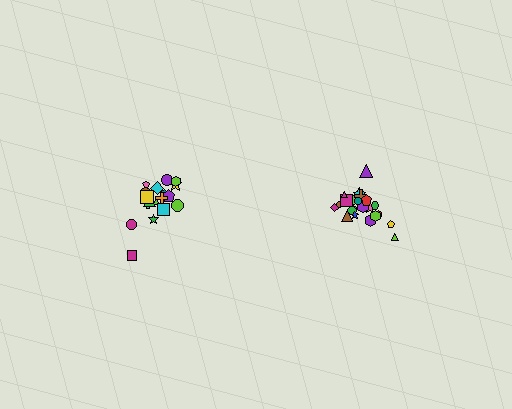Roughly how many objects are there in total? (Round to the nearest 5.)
Roughly 40 objects in total.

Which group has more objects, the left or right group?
The right group.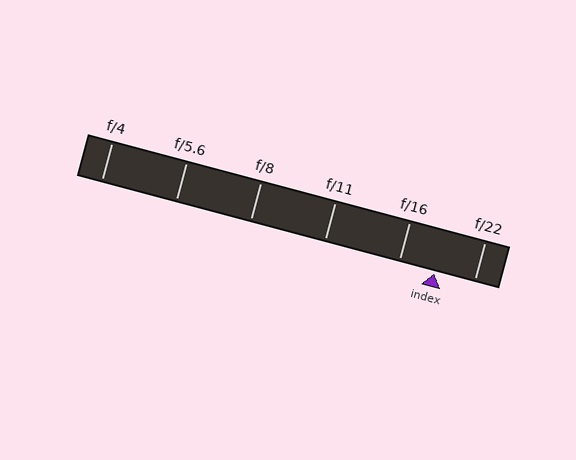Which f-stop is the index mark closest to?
The index mark is closest to f/16.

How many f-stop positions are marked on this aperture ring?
There are 6 f-stop positions marked.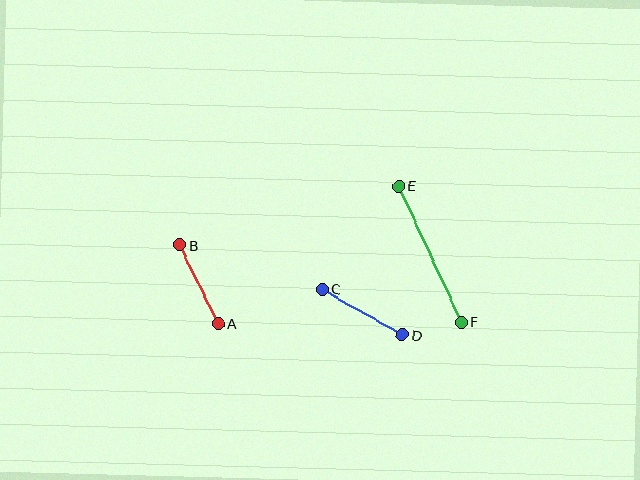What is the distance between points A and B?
The distance is approximately 88 pixels.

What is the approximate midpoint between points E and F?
The midpoint is at approximately (430, 254) pixels.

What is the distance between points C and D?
The distance is approximately 92 pixels.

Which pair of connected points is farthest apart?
Points E and F are farthest apart.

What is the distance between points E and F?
The distance is approximately 149 pixels.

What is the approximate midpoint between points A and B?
The midpoint is at approximately (199, 284) pixels.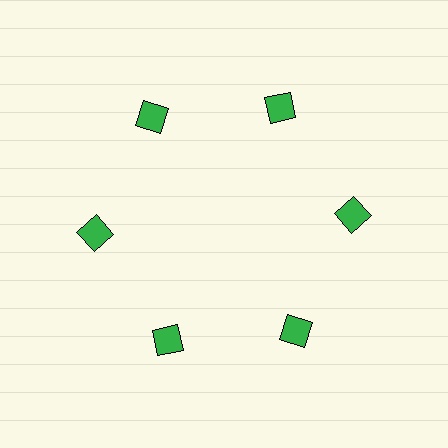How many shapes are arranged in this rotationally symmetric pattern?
There are 6 shapes, arranged in 6 groups of 1.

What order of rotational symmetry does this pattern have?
This pattern has 6-fold rotational symmetry.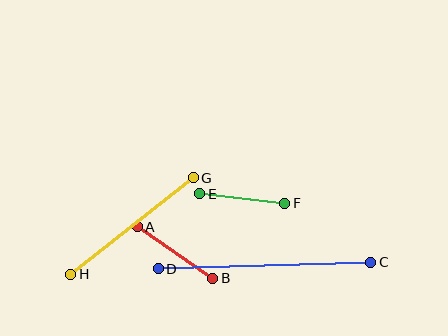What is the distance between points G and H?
The distance is approximately 156 pixels.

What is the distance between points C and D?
The distance is approximately 213 pixels.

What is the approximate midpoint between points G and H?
The midpoint is at approximately (132, 226) pixels.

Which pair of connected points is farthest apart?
Points C and D are farthest apart.